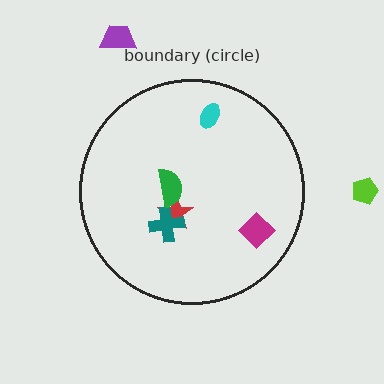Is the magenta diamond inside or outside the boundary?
Inside.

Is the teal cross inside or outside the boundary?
Inside.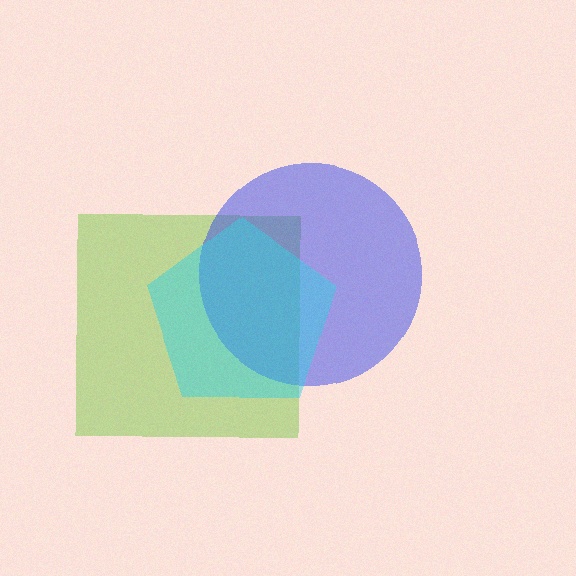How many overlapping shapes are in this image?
There are 3 overlapping shapes in the image.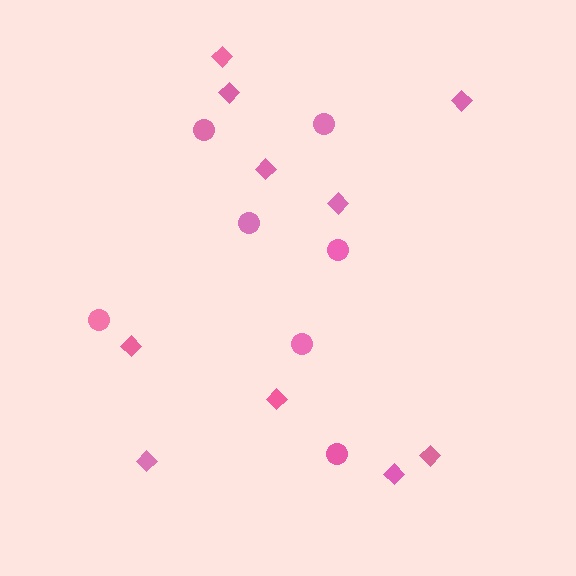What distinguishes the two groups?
There are 2 groups: one group of diamonds (10) and one group of circles (7).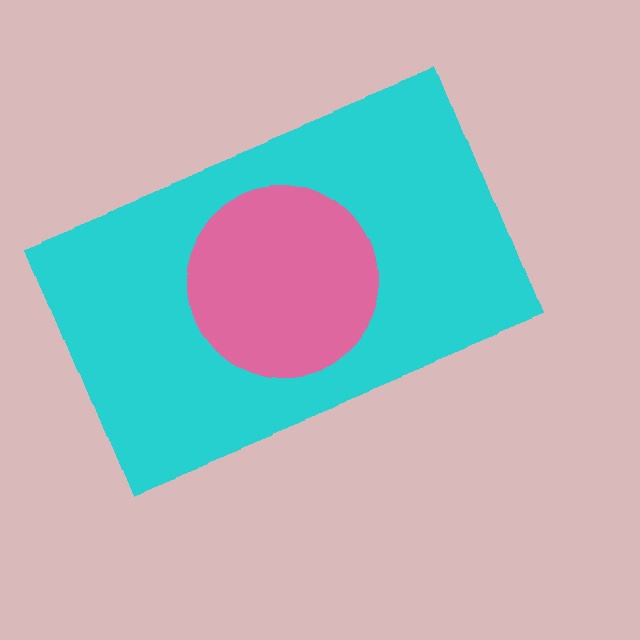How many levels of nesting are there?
2.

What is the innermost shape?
The pink circle.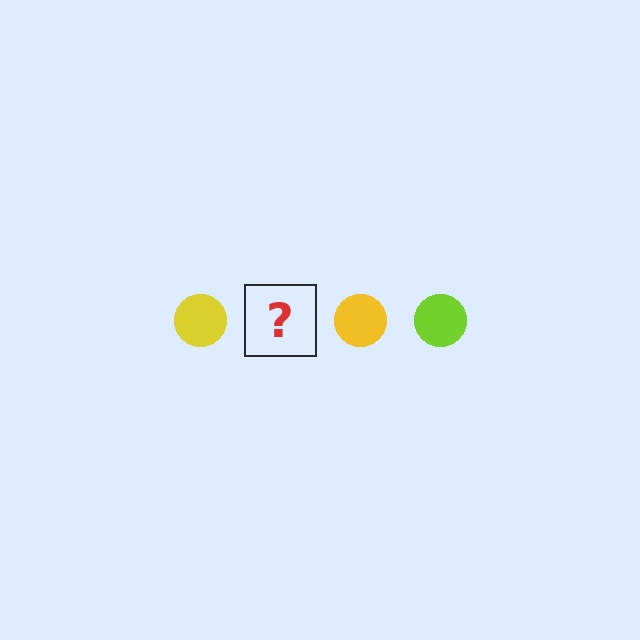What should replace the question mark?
The question mark should be replaced with a lime circle.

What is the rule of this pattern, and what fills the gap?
The rule is that the pattern cycles through yellow, lime circles. The gap should be filled with a lime circle.